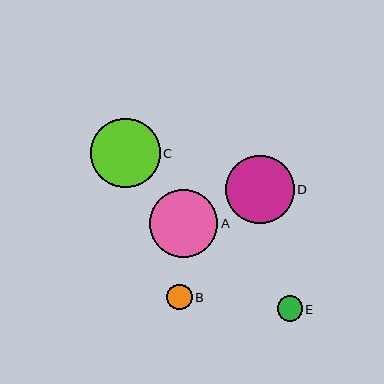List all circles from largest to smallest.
From largest to smallest: C, A, D, B, E.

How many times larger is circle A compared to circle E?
Circle A is approximately 2.7 times the size of circle E.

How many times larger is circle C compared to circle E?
Circle C is approximately 2.8 times the size of circle E.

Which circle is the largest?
Circle C is the largest with a size of approximately 69 pixels.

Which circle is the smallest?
Circle E is the smallest with a size of approximately 25 pixels.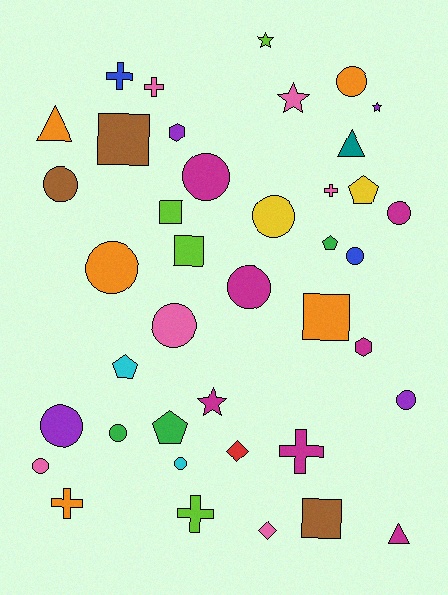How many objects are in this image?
There are 40 objects.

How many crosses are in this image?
There are 6 crosses.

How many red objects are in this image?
There is 1 red object.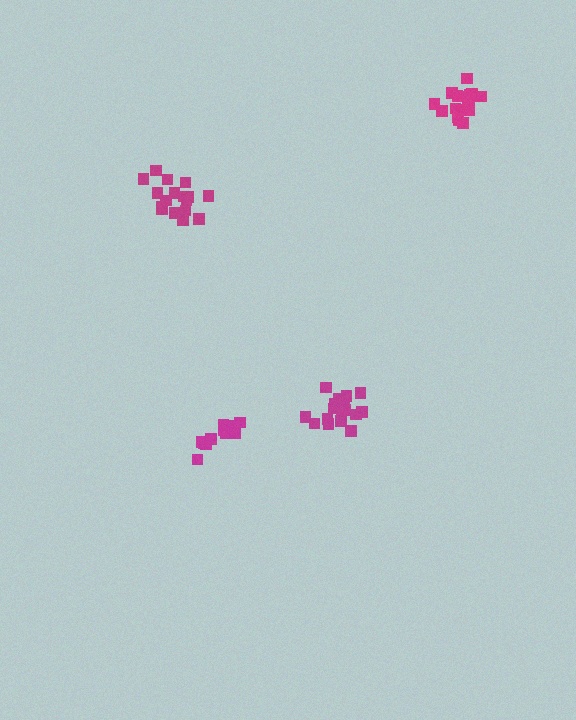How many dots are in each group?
Group 1: 11 dots, Group 2: 17 dots, Group 3: 17 dots, Group 4: 17 dots (62 total).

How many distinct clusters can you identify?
There are 4 distinct clusters.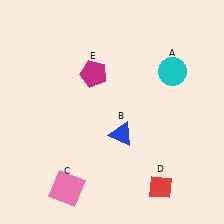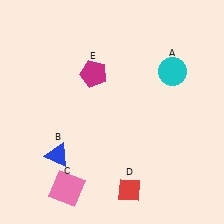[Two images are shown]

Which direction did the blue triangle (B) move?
The blue triangle (B) moved left.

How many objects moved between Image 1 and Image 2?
2 objects moved between the two images.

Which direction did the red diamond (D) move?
The red diamond (D) moved left.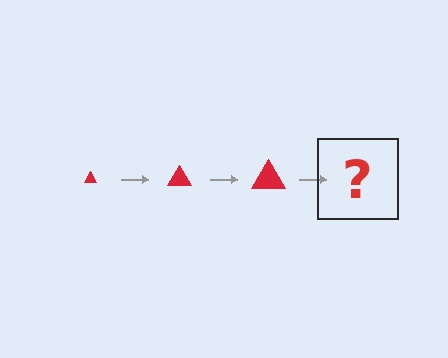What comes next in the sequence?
The next element should be a red triangle, larger than the previous one.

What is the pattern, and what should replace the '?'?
The pattern is that the triangle gets progressively larger each step. The '?' should be a red triangle, larger than the previous one.